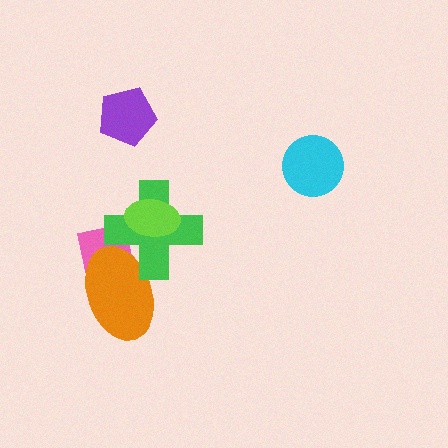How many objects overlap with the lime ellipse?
1 object overlaps with the lime ellipse.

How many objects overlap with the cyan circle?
0 objects overlap with the cyan circle.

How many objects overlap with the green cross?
3 objects overlap with the green cross.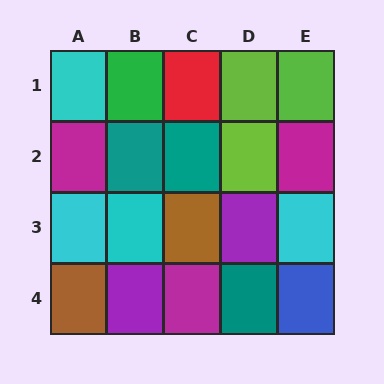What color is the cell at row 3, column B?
Cyan.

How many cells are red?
1 cell is red.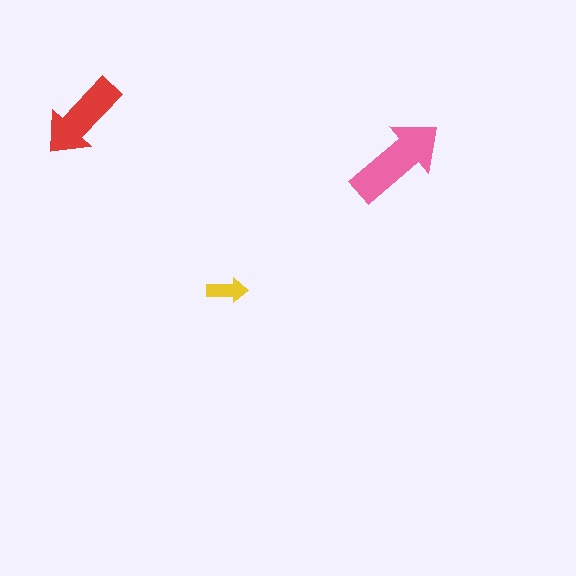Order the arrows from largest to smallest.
the pink one, the red one, the yellow one.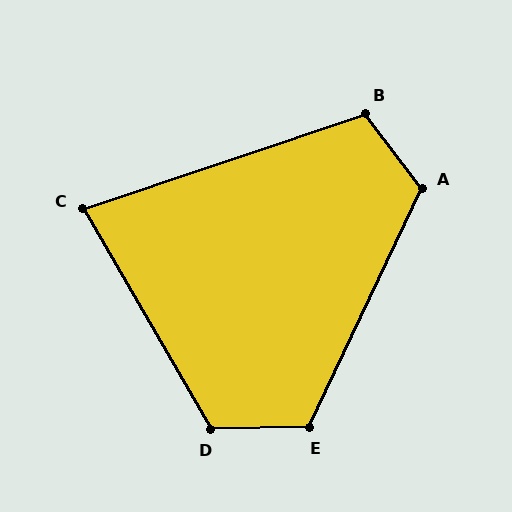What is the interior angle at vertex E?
Approximately 117 degrees (obtuse).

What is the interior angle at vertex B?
Approximately 109 degrees (obtuse).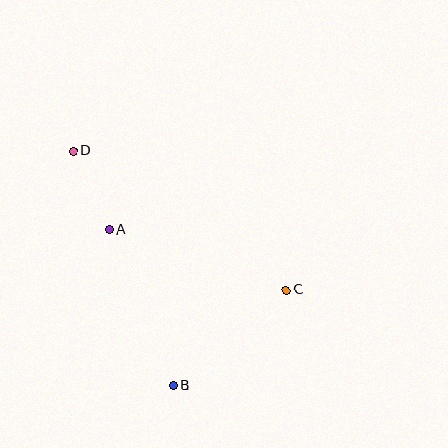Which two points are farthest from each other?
Points B and D are farthest from each other.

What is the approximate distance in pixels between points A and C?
The distance between A and C is approximately 187 pixels.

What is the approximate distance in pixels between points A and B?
The distance between A and B is approximately 169 pixels.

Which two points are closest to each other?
Points A and D are closest to each other.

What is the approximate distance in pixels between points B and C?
The distance between B and C is approximately 148 pixels.